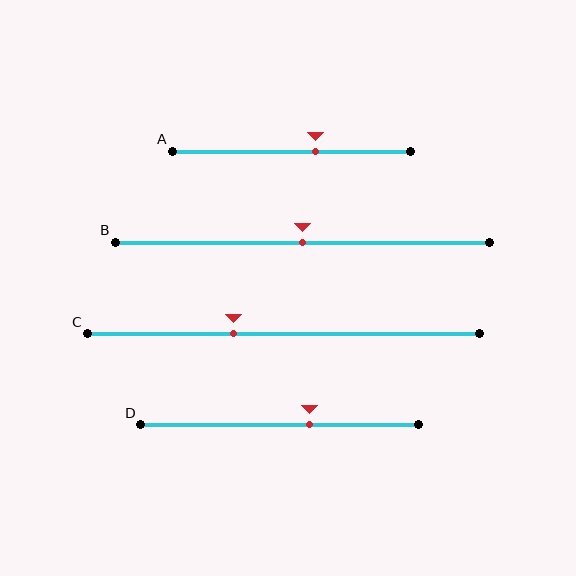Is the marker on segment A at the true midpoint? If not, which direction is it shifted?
No, the marker on segment A is shifted to the right by about 10% of the segment length.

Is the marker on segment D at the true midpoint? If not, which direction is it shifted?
No, the marker on segment D is shifted to the right by about 11% of the segment length.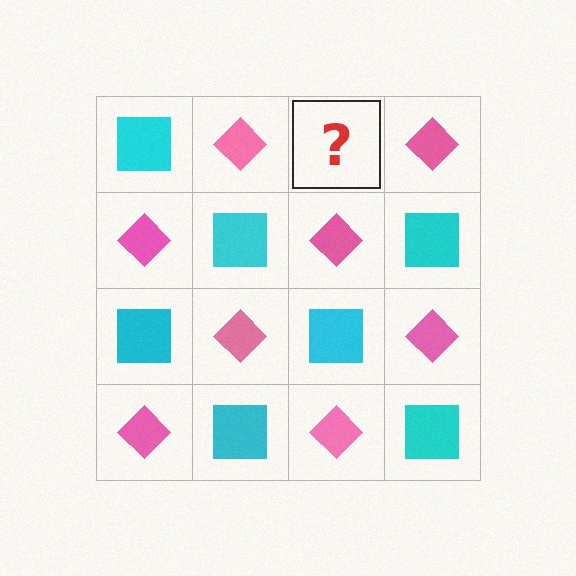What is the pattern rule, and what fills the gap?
The rule is that it alternates cyan square and pink diamond in a checkerboard pattern. The gap should be filled with a cyan square.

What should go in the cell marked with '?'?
The missing cell should contain a cyan square.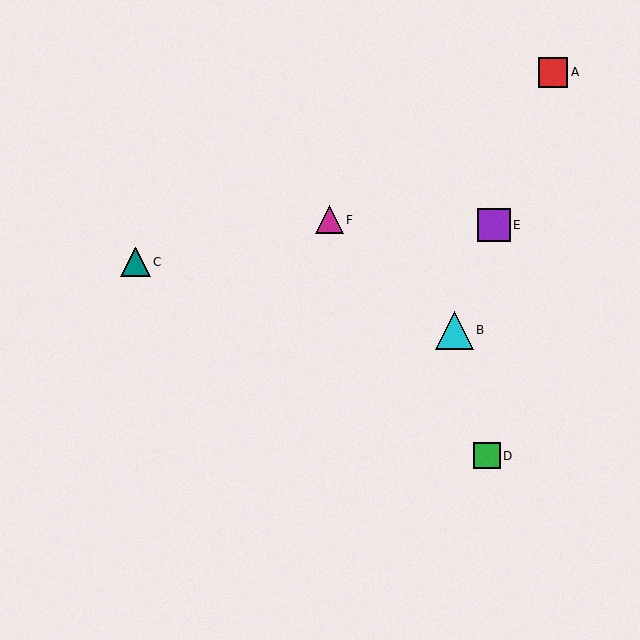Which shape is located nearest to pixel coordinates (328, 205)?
The magenta triangle (labeled F) at (329, 220) is nearest to that location.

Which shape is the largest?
The cyan triangle (labeled B) is the largest.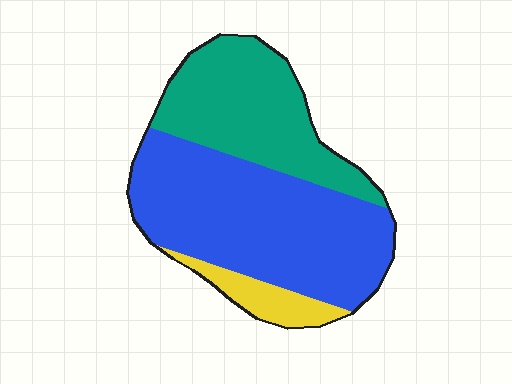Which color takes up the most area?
Blue, at roughly 55%.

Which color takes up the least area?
Yellow, at roughly 10%.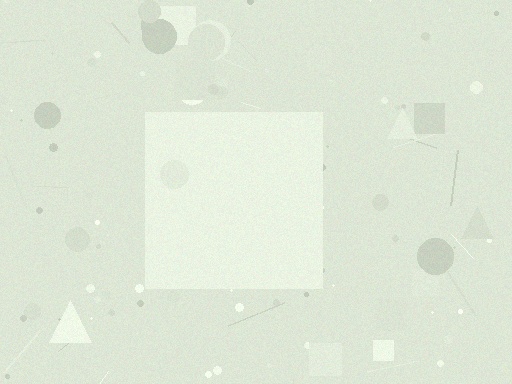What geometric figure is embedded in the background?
A square is embedded in the background.